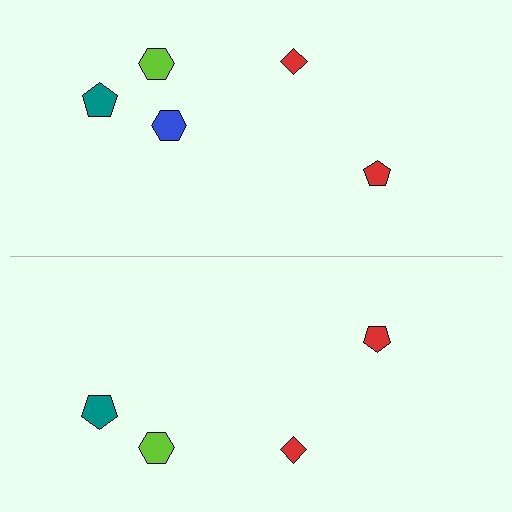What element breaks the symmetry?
A blue hexagon is missing from the bottom side.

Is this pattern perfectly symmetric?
No, the pattern is not perfectly symmetric. A blue hexagon is missing from the bottom side.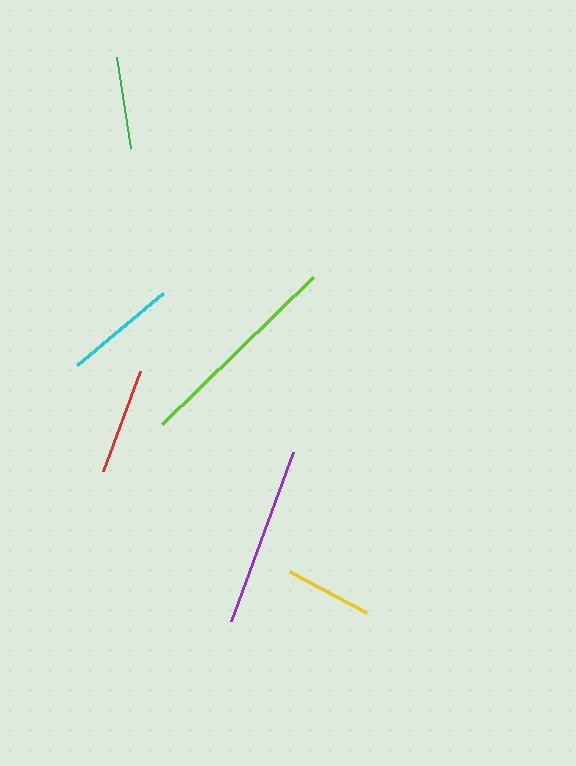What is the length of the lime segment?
The lime segment is approximately 211 pixels long.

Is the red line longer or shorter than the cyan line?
The cyan line is longer than the red line.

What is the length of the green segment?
The green segment is approximately 93 pixels long.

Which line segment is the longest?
The lime line is the longest at approximately 211 pixels.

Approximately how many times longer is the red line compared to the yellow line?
The red line is approximately 1.2 times the length of the yellow line.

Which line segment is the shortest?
The yellow line is the shortest at approximately 88 pixels.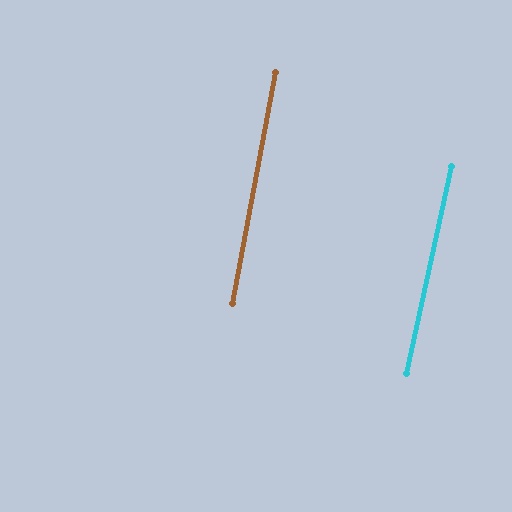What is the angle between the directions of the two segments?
Approximately 2 degrees.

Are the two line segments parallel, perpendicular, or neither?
Parallel — their directions differ by only 1.8°.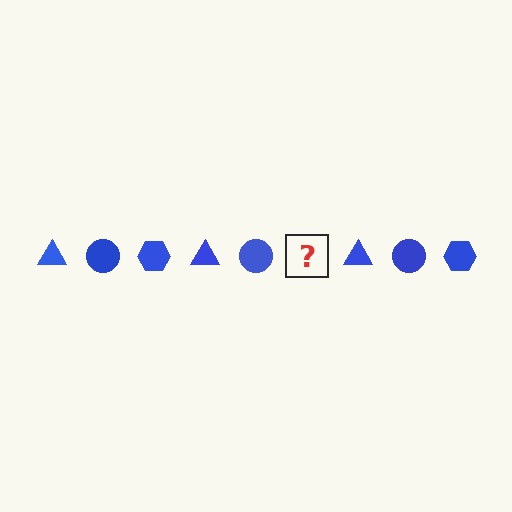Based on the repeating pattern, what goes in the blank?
The blank should be a blue hexagon.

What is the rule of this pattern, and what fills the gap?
The rule is that the pattern cycles through triangle, circle, hexagon shapes in blue. The gap should be filled with a blue hexagon.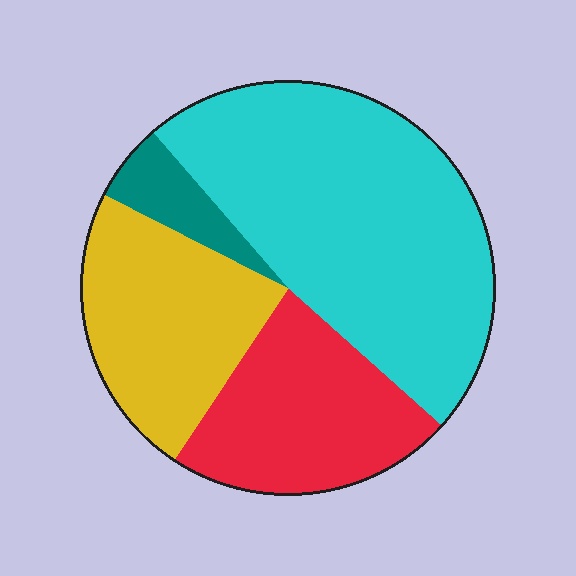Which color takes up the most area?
Cyan, at roughly 50%.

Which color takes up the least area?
Teal, at roughly 5%.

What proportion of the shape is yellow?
Yellow takes up about one quarter (1/4) of the shape.